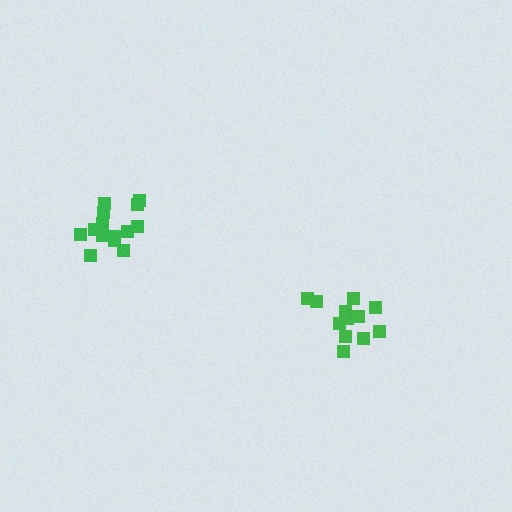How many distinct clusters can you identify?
There are 2 distinct clusters.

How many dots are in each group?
Group 1: 14 dots, Group 2: 12 dots (26 total).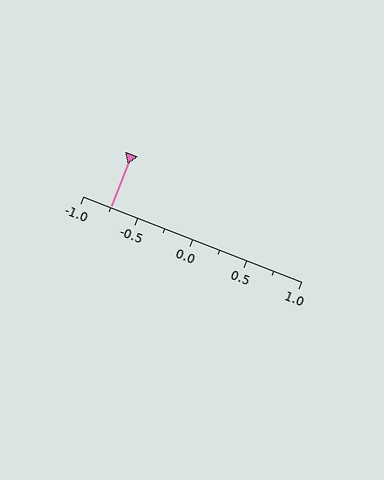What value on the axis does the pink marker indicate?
The marker indicates approximately -0.75.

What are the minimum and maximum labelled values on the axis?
The axis runs from -1.0 to 1.0.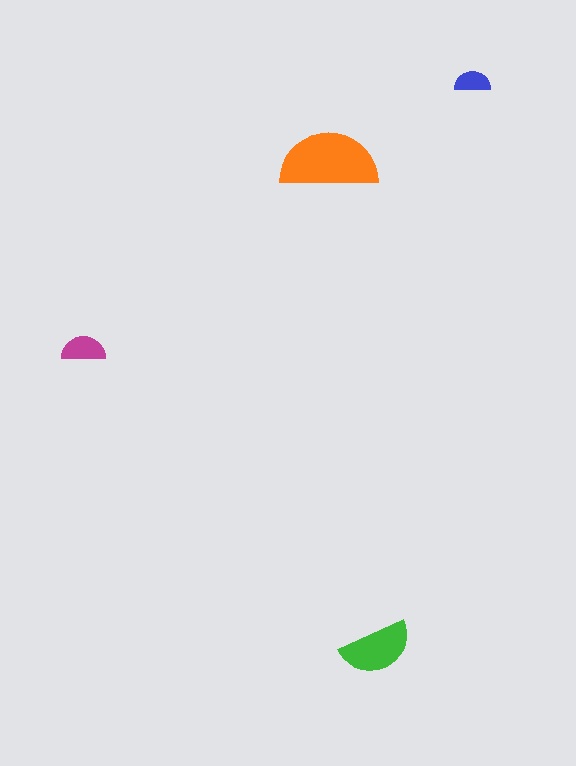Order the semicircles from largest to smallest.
the orange one, the green one, the magenta one, the blue one.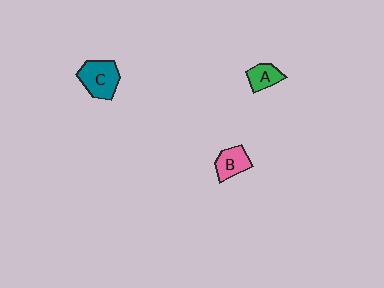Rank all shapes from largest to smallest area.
From largest to smallest: C (teal), B (pink), A (green).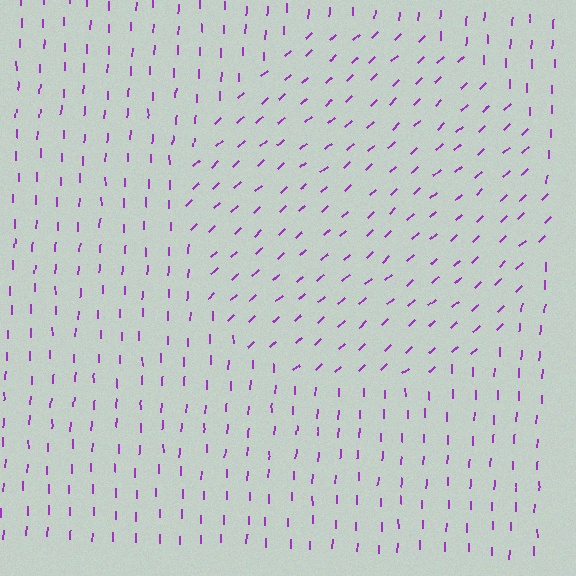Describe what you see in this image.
The image is filled with small purple line segments. A circle region in the image has lines oriented differently from the surrounding lines, creating a visible texture boundary.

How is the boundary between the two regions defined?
The boundary is defined purely by a change in line orientation (approximately 45 degrees difference). All lines are the same color and thickness.